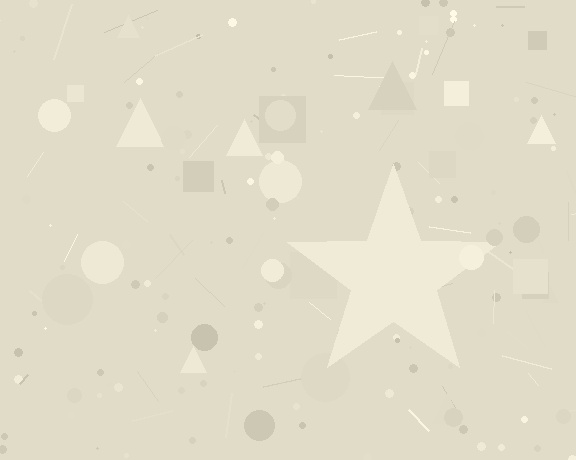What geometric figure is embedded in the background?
A star is embedded in the background.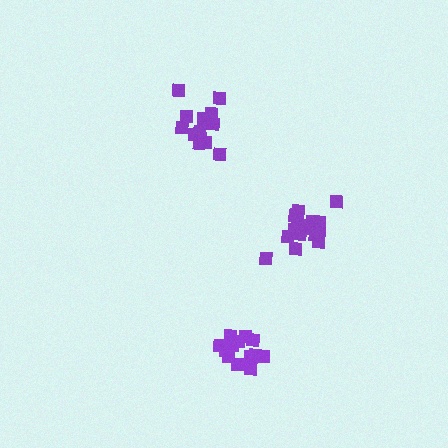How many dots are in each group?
Group 1: 13 dots, Group 2: 17 dots, Group 3: 13 dots (43 total).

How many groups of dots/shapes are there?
There are 3 groups.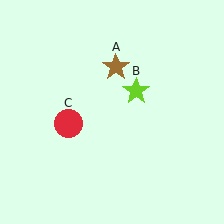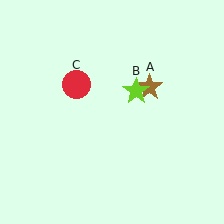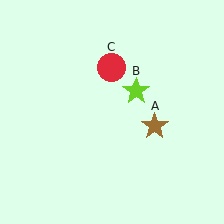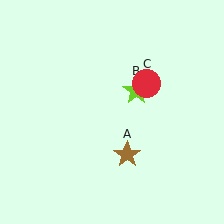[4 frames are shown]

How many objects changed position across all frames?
2 objects changed position: brown star (object A), red circle (object C).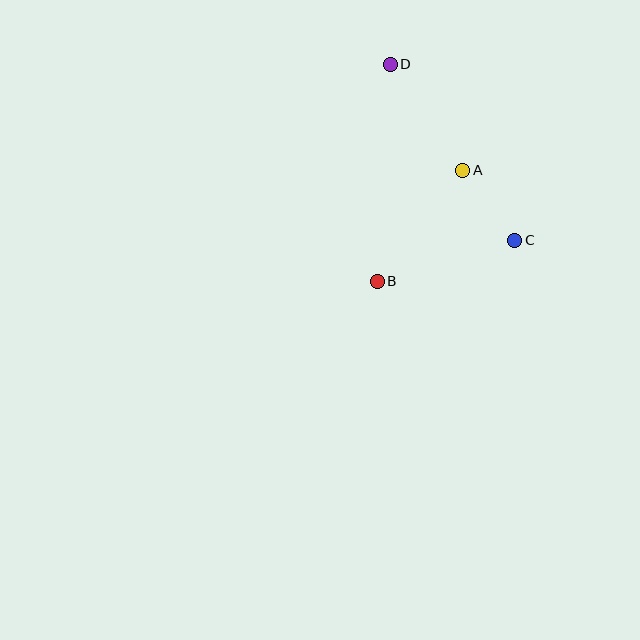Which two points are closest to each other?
Points A and C are closest to each other.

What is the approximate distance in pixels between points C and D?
The distance between C and D is approximately 216 pixels.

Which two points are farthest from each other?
Points B and D are farthest from each other.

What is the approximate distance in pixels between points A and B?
The distance between A and B is approximately 140 pixels.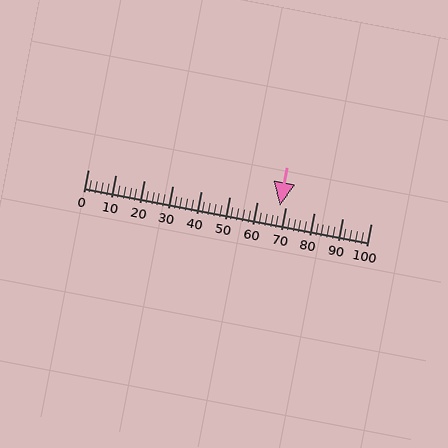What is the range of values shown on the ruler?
The ruler shows values from 0 to 100.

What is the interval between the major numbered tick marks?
The major tick marks are spaced 10 units apart.